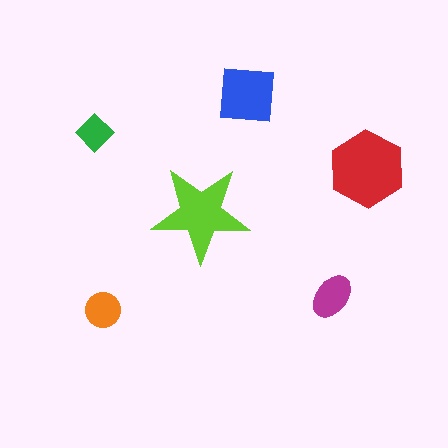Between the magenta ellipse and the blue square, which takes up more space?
The blue square.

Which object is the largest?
The red hexagon.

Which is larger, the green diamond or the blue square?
The blue square.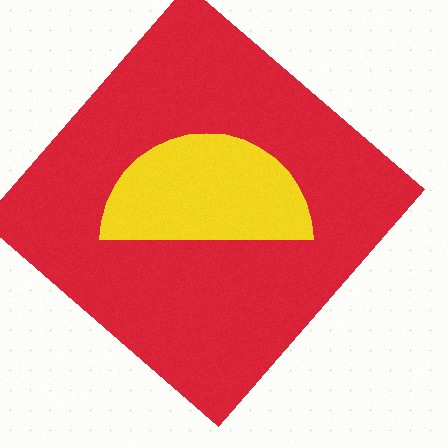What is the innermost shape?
The yellow semicircle.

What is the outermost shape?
The red diamond.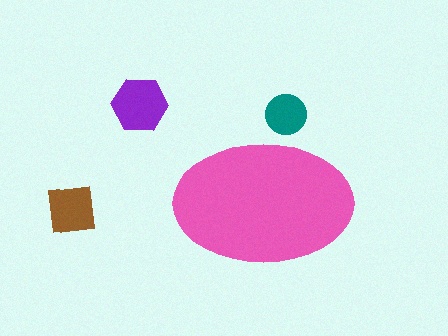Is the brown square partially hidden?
No, the brown square is fully visible.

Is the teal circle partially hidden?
Yes, the teal circle is partially hidden behind the pink ellipse.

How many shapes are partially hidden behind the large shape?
1 shape is partially hidden.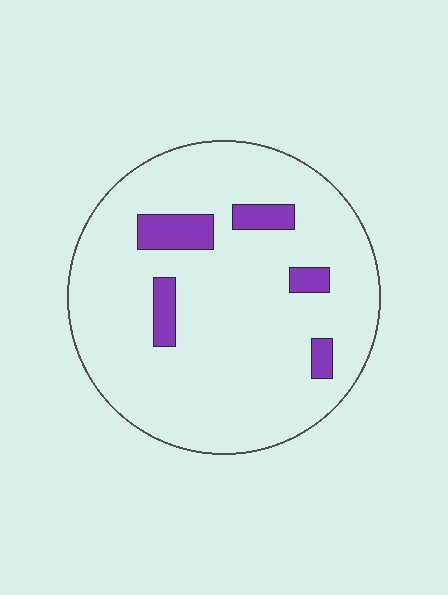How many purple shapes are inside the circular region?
5.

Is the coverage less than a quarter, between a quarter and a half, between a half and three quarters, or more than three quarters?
Less than a quarter.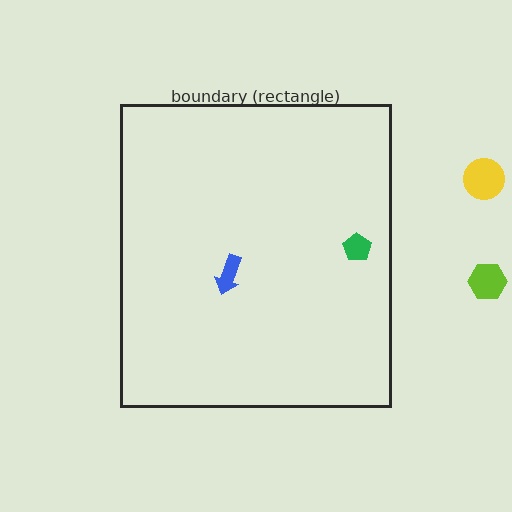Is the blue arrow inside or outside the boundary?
Inside.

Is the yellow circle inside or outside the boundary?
Outside.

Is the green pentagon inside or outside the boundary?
Inside.